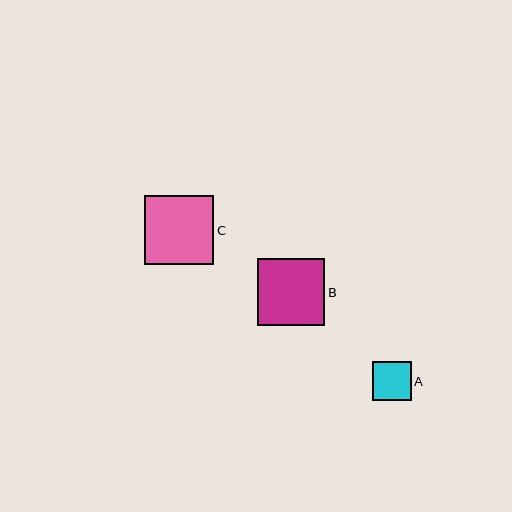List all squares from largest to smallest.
From largest to smallest: C, B, A.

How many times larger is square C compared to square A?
Square C is approximately 1.8 times the size of square A.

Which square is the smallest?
Square A is the smallest with a size of approximately 39 pixels.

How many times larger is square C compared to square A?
Square C is approximately 1.8 times the size of square A.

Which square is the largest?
Square C is the largest with a size of approximately 69 pixels.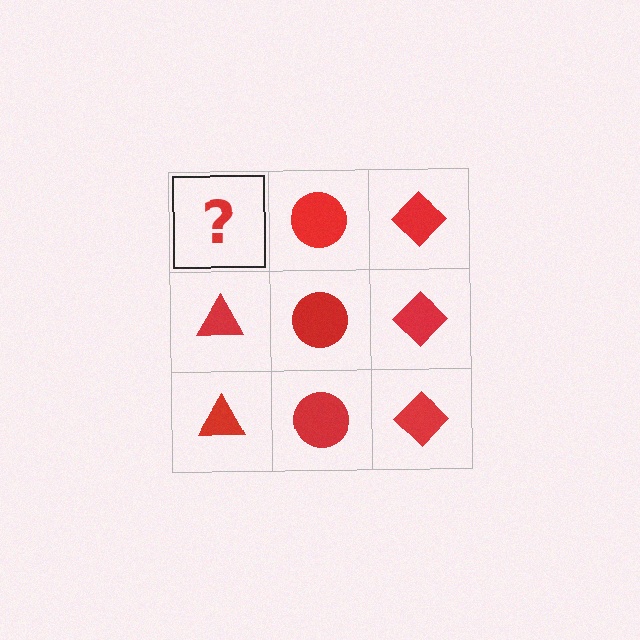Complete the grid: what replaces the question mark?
The question mark should be replaced with a red triangle.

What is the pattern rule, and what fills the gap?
The rule is that each column has a consistent shape. The gap should be filled with a red triangle.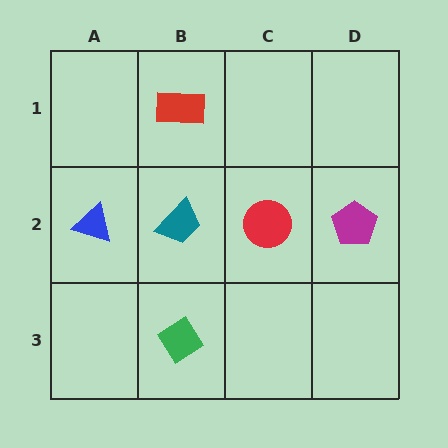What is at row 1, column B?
A red rectangle.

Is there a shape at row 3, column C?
No, that cell is empty.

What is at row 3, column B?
A green diamond.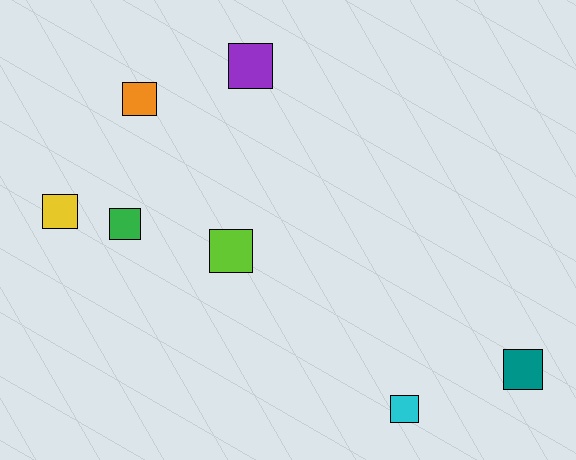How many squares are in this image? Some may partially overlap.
There are 7 squares.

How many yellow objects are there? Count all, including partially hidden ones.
There is 1 yellow object.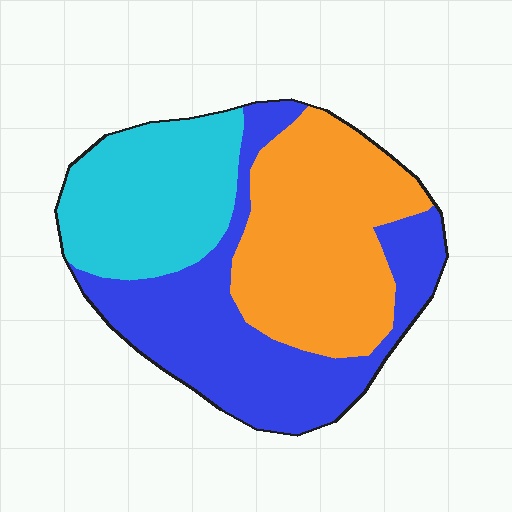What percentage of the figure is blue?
Blue covers 38% of the figure.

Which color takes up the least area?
Cyan, at roughly 25%.